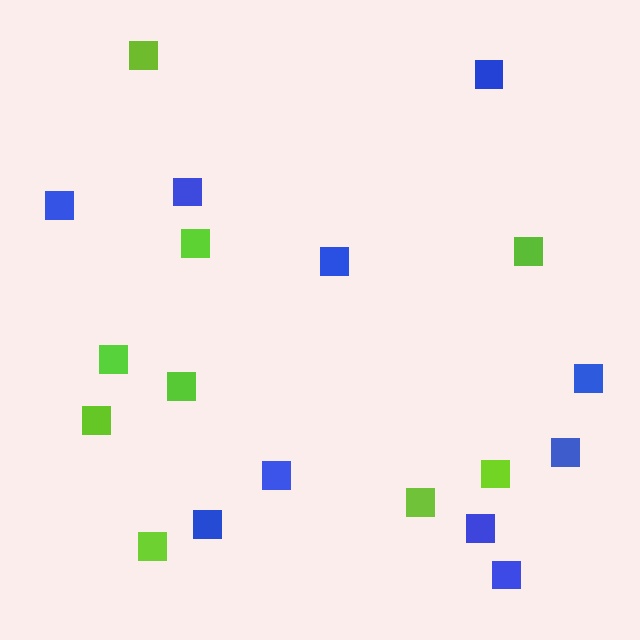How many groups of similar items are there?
There are 2 groups: one group of blue squares (10) and one group of lime squares (9).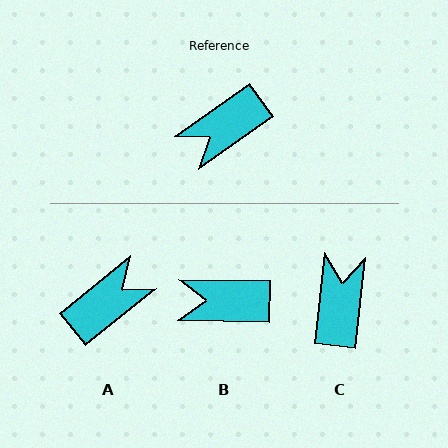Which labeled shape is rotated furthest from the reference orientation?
A, about 177 degrees away.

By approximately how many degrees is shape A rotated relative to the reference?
Approximately 177 degrees clockwise.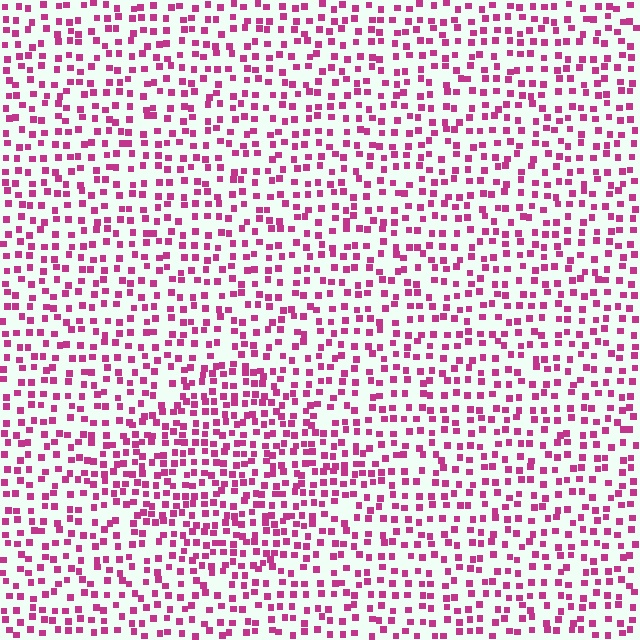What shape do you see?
I see a diamond.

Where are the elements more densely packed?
The elements are more densely packed inside the diamond boundary.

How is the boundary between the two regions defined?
The boundary is defined by a change in element density (approximately 1.6x ratio). All elements are the same color, size, and shape.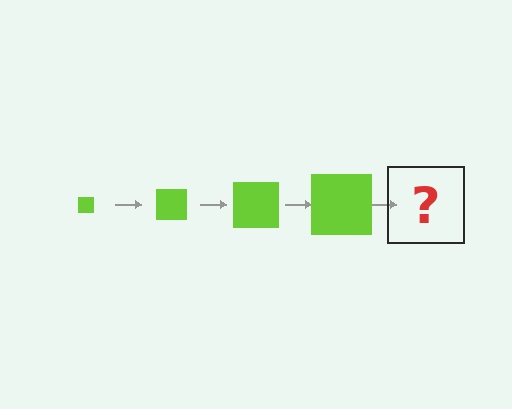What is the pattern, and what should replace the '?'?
The pattern is that the square gets progressively larger each step. The '?' should be a lime square, larger than the previous one.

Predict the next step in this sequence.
The next step is a lime square, larger than the previous one.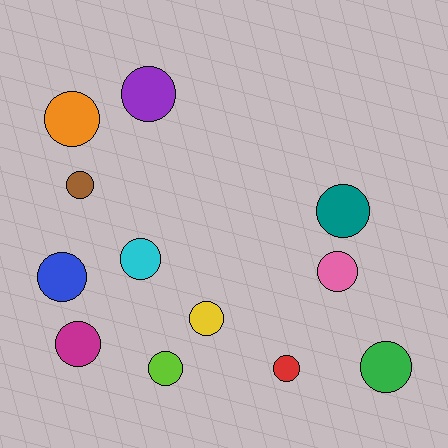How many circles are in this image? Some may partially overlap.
There are 12 circles.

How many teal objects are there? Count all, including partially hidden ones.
There is 1 teal object.